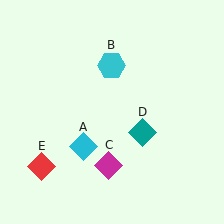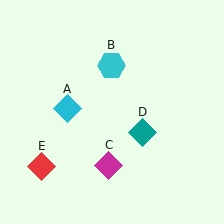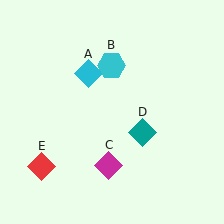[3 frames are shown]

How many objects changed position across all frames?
1 object changed position: cyan diamond (object A).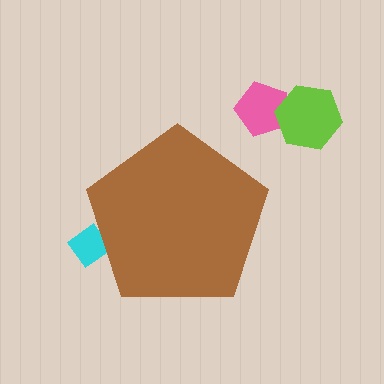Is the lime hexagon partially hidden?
No, the lime hexagon is fully visible.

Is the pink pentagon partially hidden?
No, the pink pentagon is fully visible.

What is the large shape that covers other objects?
A brown pentagon.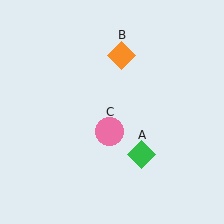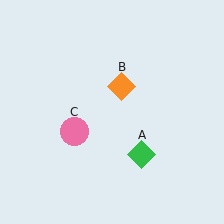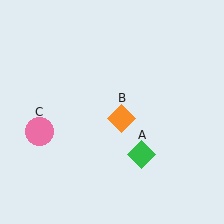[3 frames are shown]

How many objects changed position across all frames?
2 objects changed position: orange diamond (object B), pink circle (object C).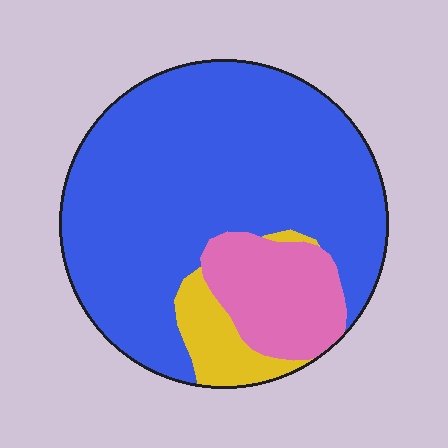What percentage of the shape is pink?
Pink covers 16% of the shape.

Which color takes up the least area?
Yellow, at roughly 10%.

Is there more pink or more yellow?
Pink.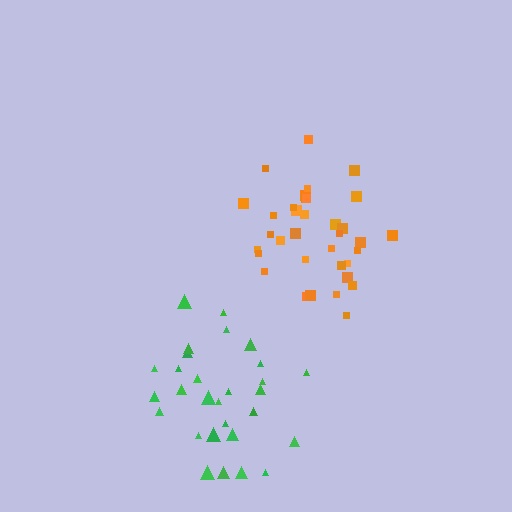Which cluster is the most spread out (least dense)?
Green.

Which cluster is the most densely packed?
Orange.